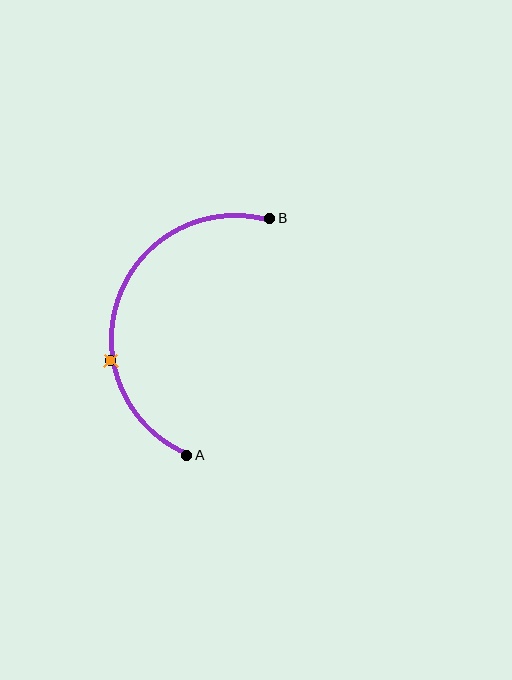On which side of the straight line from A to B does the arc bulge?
The arc bulges to the left of the straight line connecting A and B.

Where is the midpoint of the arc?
The arc midpoint is the point on the curve farthest from the straight line joining A and B. It sits to the left of that line.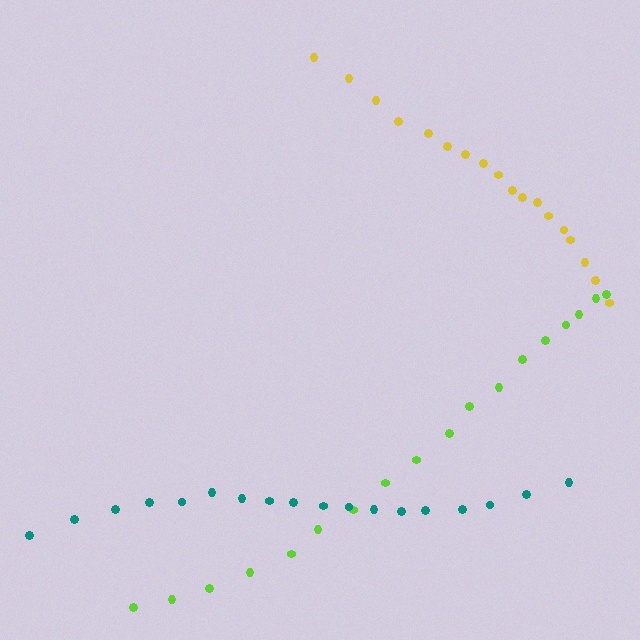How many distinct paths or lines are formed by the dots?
There are 3 distinct paths.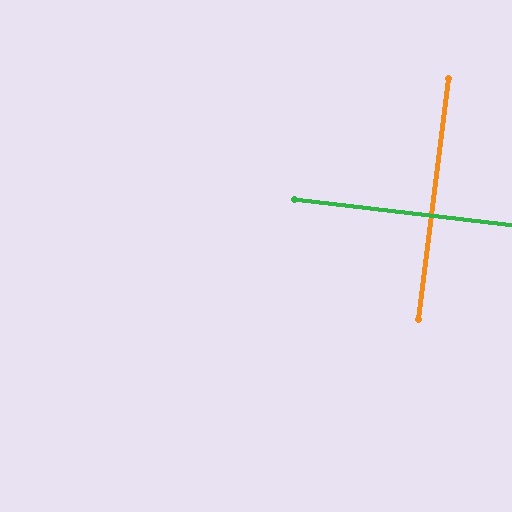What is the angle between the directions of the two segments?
Approximately 90 degrees.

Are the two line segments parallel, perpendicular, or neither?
Perpendicular — they meet at approximately 90°.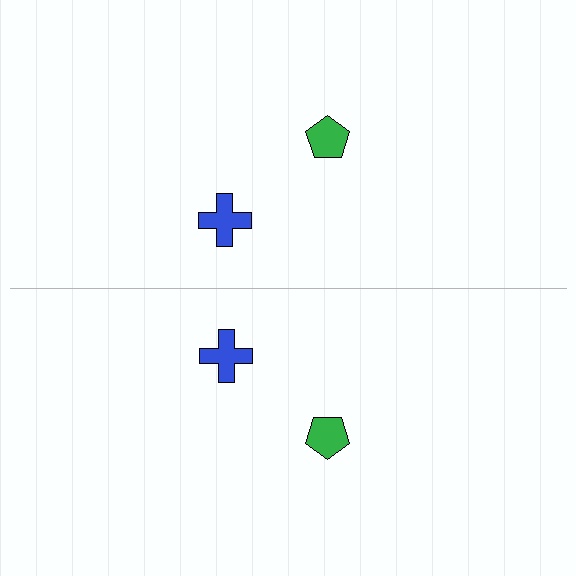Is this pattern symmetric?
Yes, this pattern has bilateral (reflection) symmetry.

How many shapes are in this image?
There are 4 shapes in this image.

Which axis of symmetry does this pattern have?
The pattern has a horizontal axis of symmetry running through the center of the image.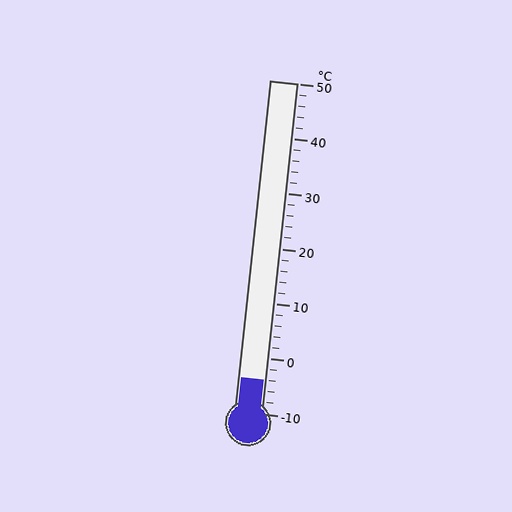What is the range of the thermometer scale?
The thermometer scale ranges from -10°C to 50°C.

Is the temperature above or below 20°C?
The temperature is below 20°C.